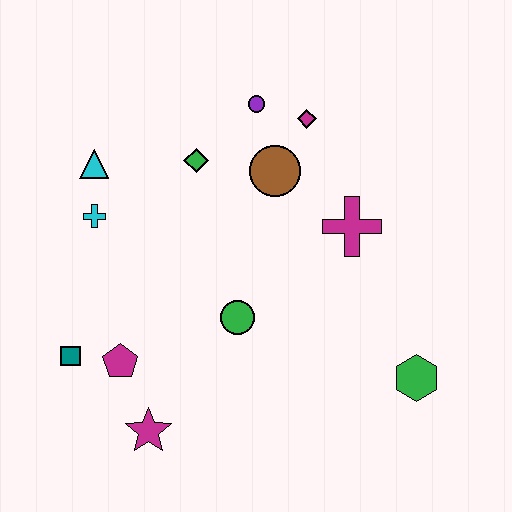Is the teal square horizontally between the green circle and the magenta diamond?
No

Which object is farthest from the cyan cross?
The green hexagon is farthest from the cyan cross.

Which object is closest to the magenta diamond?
The purple circle is closest to the magenta diamond.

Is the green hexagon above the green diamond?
No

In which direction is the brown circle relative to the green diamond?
The brown circle is to the right of the green diamond.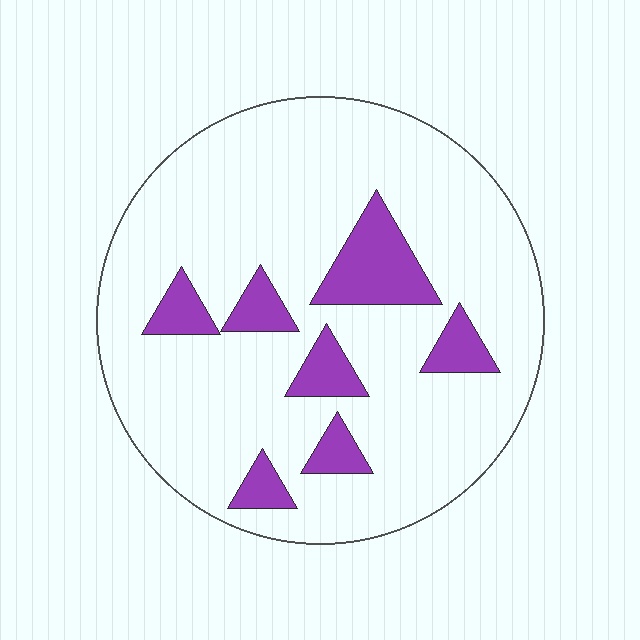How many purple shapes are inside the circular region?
7.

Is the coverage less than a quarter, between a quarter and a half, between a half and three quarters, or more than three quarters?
Less than a quarter.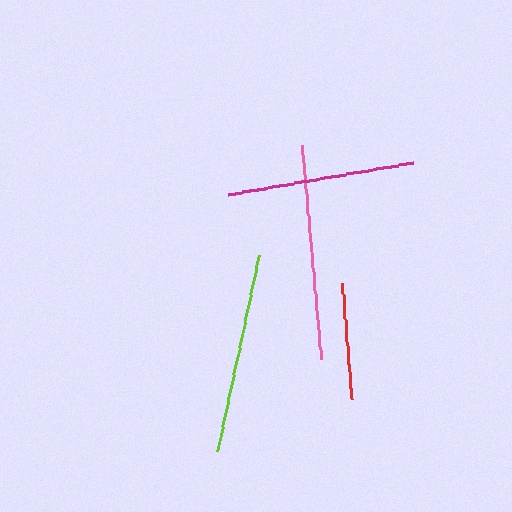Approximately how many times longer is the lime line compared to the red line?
The lime line is approximately 1.7 times the length of the red line.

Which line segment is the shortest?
The red line is the shortest at approximately 118 pixels.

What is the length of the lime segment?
The lime segment is approximately 200 pixels long.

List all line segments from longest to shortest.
From longest to shortest: pink, lime, magenta, red.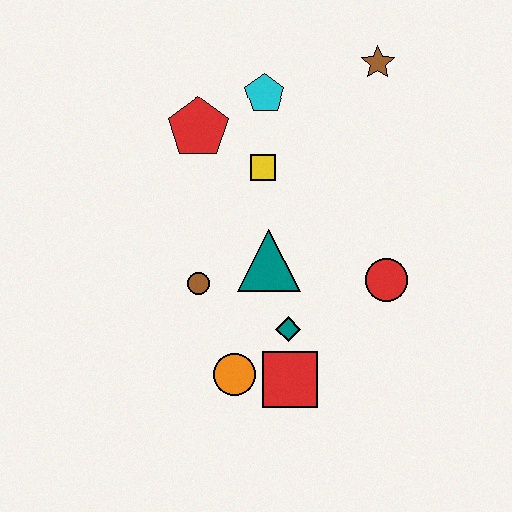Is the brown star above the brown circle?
Yes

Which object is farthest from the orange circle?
The brown star is farthest from the orange circle.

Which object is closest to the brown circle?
The teal triangle is closest to the brown circle.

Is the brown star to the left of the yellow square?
No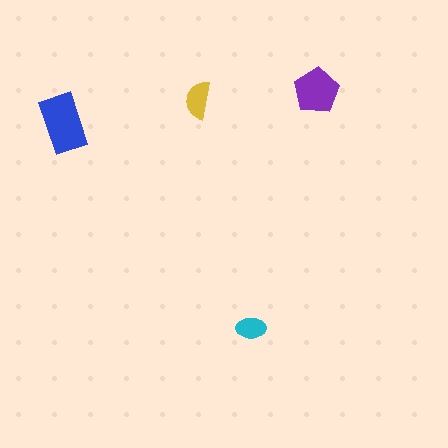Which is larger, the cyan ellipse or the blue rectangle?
The blue rectangle.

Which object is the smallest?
The cyan ellipse.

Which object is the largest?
The blue rectangle.